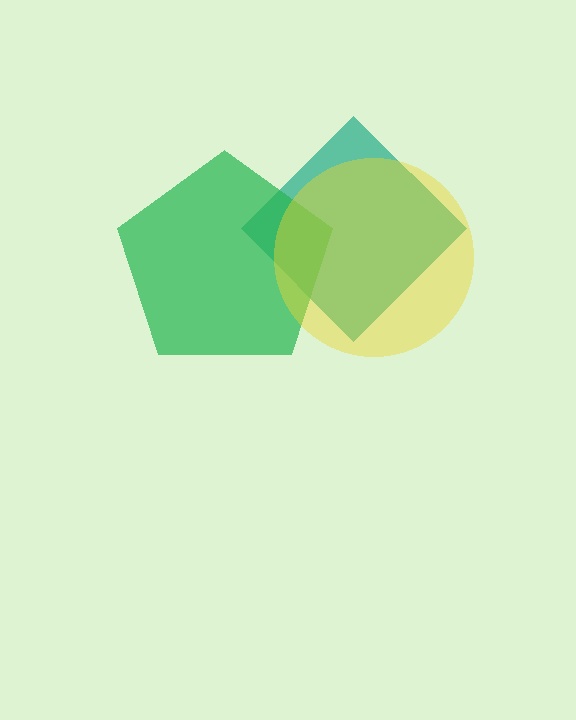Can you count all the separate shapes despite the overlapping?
Yes, there are 3 separate shapes.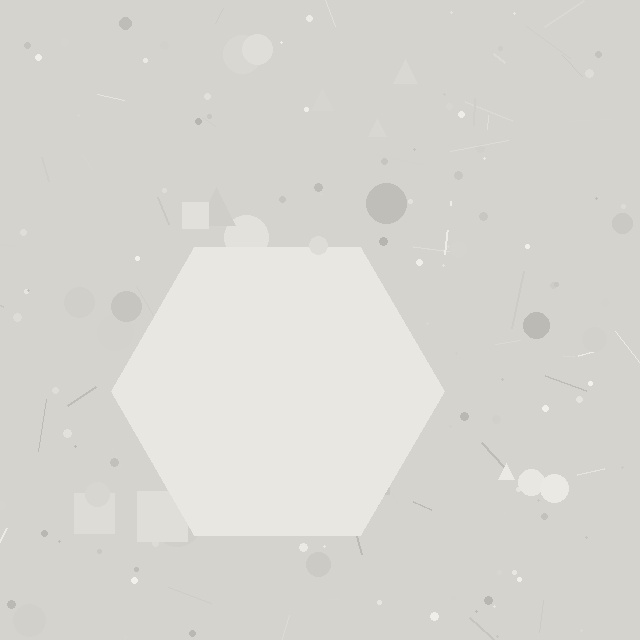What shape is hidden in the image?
A hexagon is hidden in the image.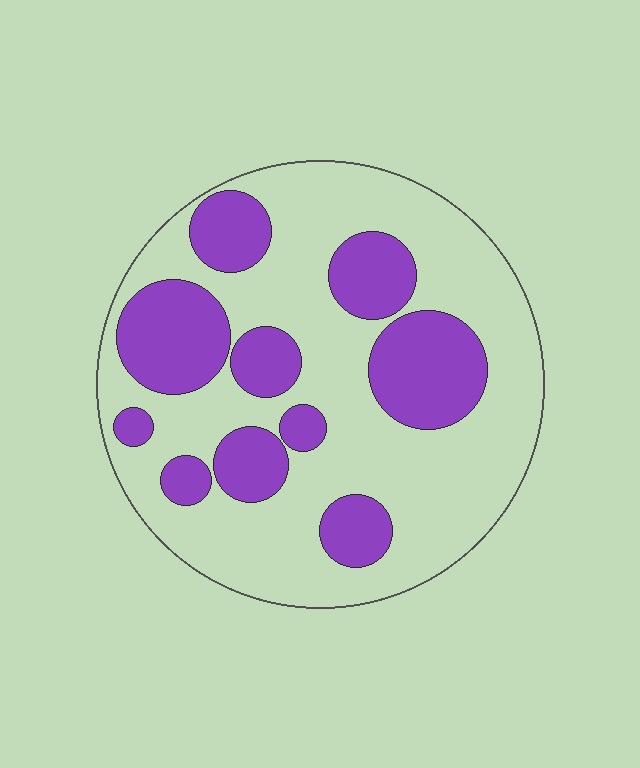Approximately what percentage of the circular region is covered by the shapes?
Approximately 35%.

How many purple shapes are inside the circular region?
10.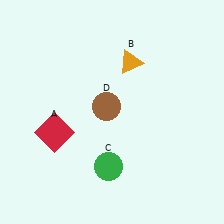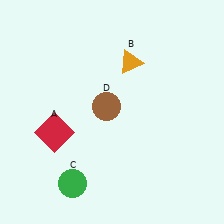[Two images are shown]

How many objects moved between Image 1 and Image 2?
1 object moved between the two images.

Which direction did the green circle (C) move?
The green circle (C) moved left.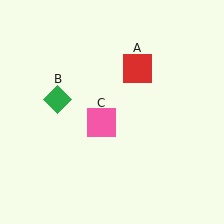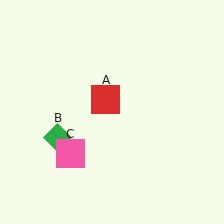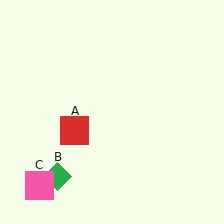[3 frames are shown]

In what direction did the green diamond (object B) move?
The green diamond (object B) moved down.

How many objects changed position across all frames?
3 objects changed position: red square (object A), green diamond (object B), pink square (object C).